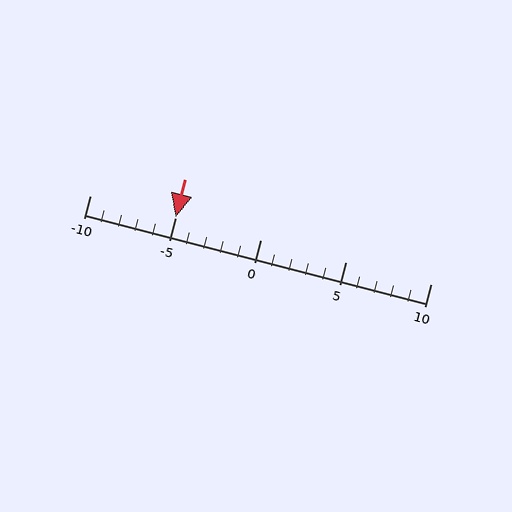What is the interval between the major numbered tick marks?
The major tick marks are spaced 5 units apart.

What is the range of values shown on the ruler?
The ruler shows values from -10 to 10.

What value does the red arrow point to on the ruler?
The red arrow points to approximately -5.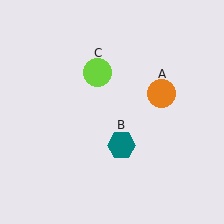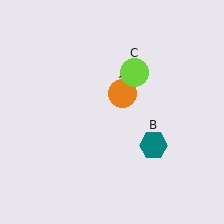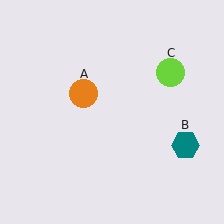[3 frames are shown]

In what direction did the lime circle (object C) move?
The lime circle (object C) moved right.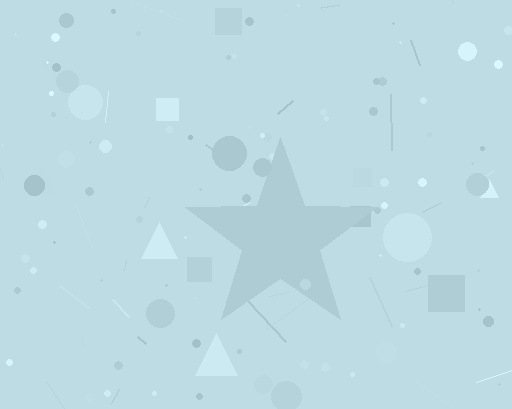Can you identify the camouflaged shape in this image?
The camouflaged shape is a star.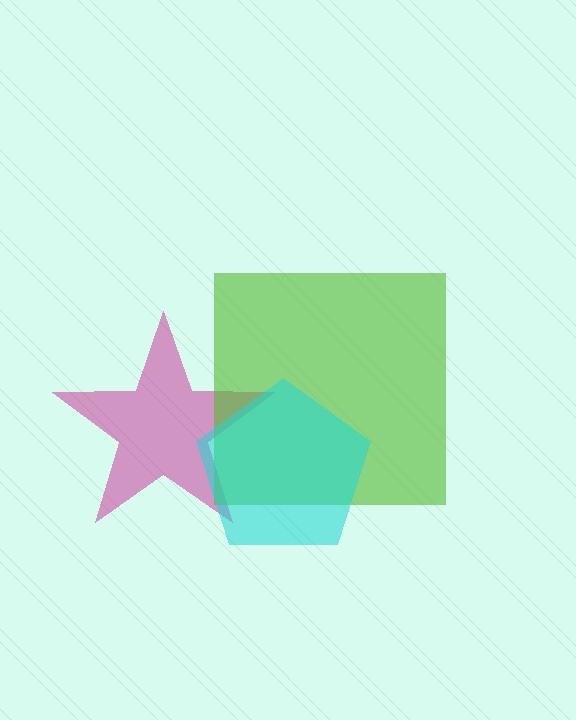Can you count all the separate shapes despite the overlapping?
Yes, there are 3 separate shapes.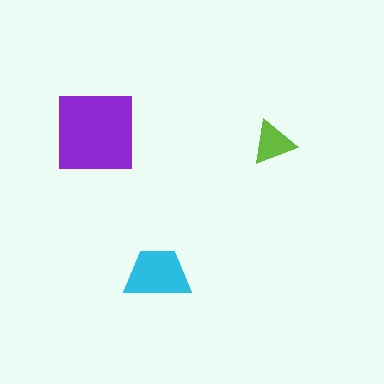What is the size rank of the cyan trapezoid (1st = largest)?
2nd.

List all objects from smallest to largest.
The lime triangle, the cyan trapezoid, the purple square.